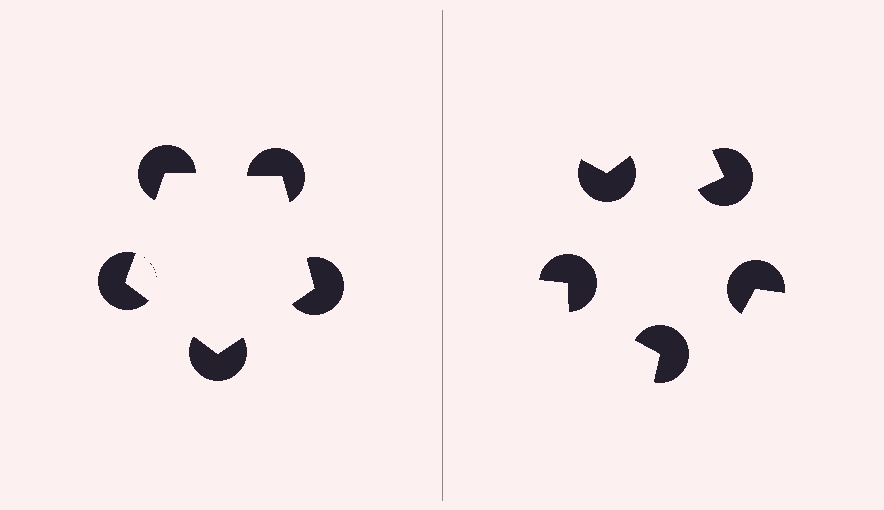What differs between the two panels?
The pac-man discs are positioned identically on both sides; only the wedge orientations differ. On the left they align to a pentagon; on the right they are misaligned.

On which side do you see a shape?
An illusory pentagon appears on the left side. On the right side the wedge cuts are rotated, so no coherent shape forms.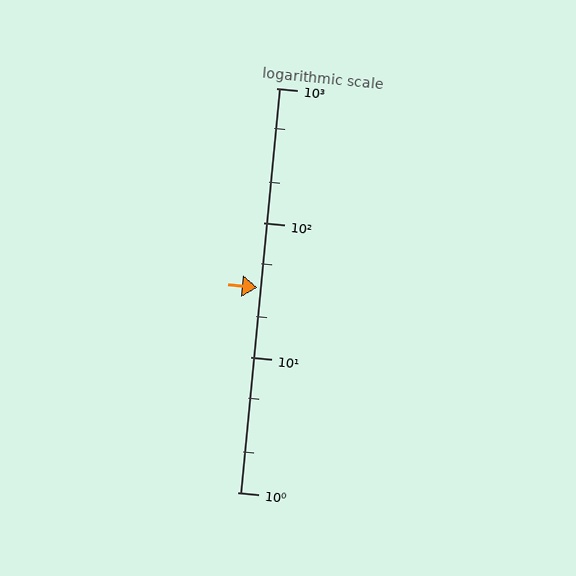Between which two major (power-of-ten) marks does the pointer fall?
The pointer is between 10 and 100.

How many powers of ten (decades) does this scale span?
The scale spans 3 decades, from 1 to 1000.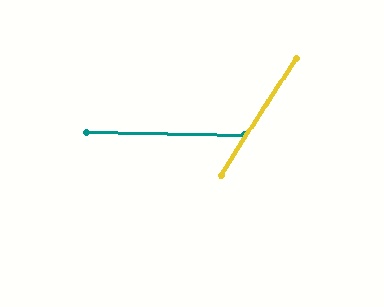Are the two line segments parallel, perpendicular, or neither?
Neither parallel nor perpendicular — they differ by about 58°.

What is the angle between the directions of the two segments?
Approximately 58 degrees.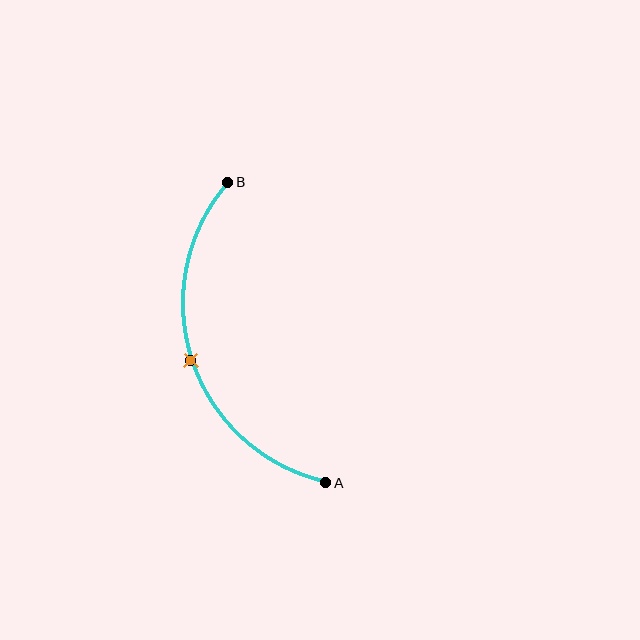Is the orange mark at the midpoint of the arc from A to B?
Yes. The orange mark lies on the arc at equal arc-length from both A and B — it is the arc midpoint.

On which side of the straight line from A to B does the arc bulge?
The arc bulges to the left of the straight line connecting A and B.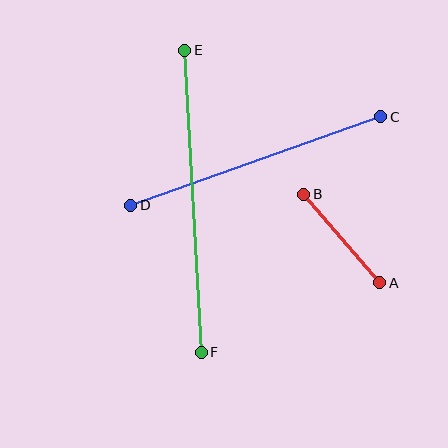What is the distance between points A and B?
The distance is approximately 117 pixels.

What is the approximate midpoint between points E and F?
The midpoint is at approximately (193, 201) pixels.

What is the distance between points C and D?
The distance is approximately 265 pixels.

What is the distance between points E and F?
The distance is approximately 302 pixels.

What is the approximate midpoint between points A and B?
The midpoint is at approximately (342, 238) pixels.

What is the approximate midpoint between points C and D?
The midpoint is at approximately (256, 161) pixels.